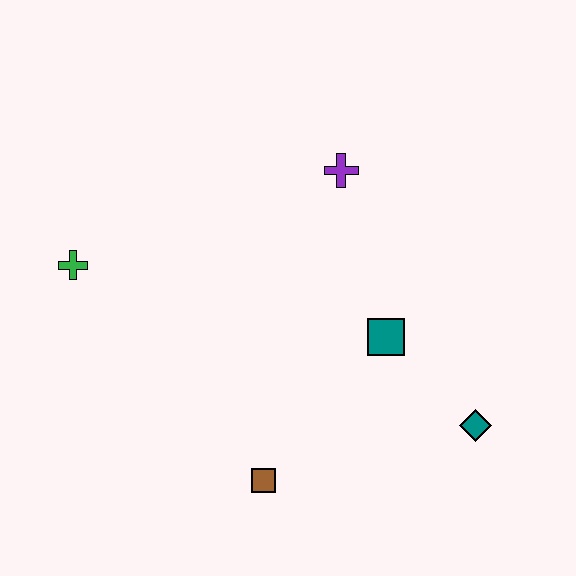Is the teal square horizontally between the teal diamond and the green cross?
Yes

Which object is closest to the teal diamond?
The teal square is closest to the teal diamond.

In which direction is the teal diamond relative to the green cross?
The teal diamond is to the right of the green cross.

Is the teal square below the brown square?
No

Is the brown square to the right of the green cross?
Yes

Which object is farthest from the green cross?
The teal diamond is farthest from the green cross.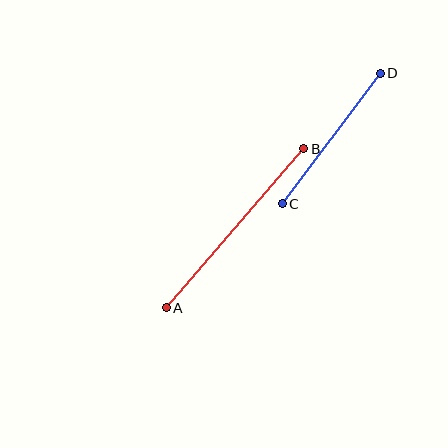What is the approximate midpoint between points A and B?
The midpoint is at approximately (235, 228) pixels.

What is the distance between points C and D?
The distance is approximately 163 pixels.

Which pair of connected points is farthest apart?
Points A and B are farthest apart.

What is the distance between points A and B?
The distance is approximately 210 pixels.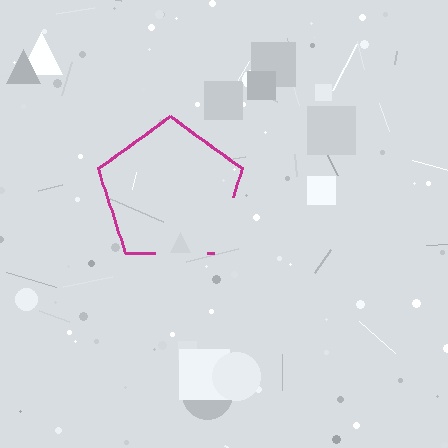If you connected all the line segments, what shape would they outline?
They would outline a pentagon.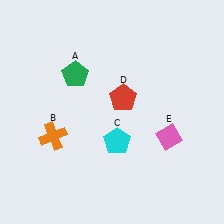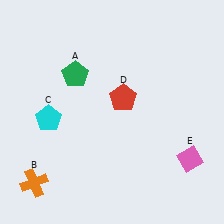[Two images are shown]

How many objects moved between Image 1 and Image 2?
3 objects moved between the two images.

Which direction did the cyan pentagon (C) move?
The cyan pentagon (C) moved left.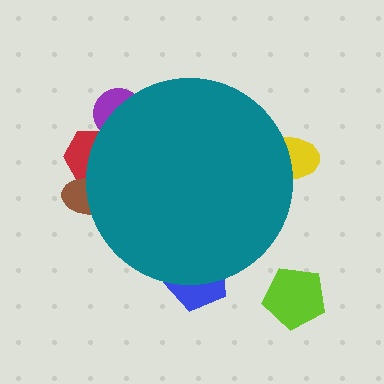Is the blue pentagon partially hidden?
Yes, the blue pentagon is partially hidden behind the teal circle.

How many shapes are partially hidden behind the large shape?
5 shapes are partially hidden.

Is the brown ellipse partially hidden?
Yes, the brown ellipse is partially hidden behind the teal circle.